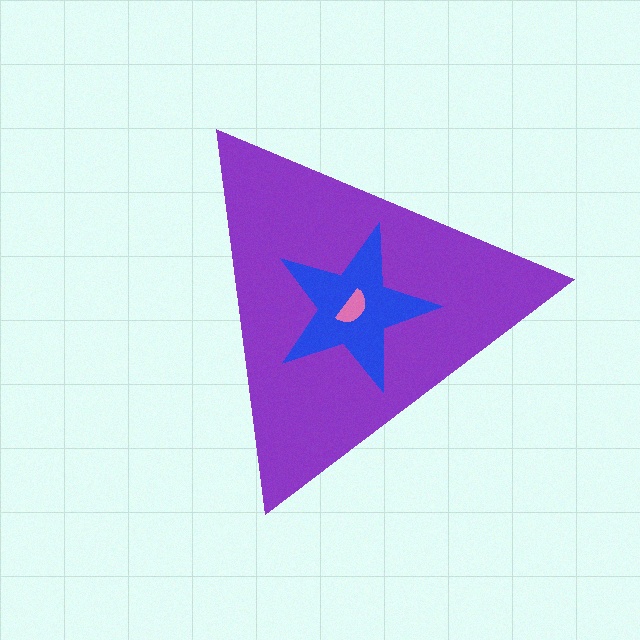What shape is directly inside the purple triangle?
The blue star.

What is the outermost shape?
The purple triangle.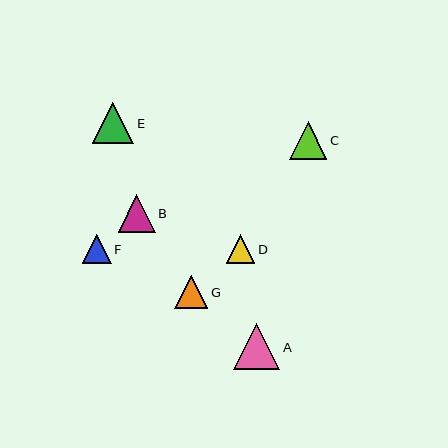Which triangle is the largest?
Triangle A is the largest with a size of approximately 46 pixels.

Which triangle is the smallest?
Triangle D is the smallest with a size of approximately 28 pixels.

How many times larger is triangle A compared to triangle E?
Triangle A is approximately 1.1 times the size of triangle E.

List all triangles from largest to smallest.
From largest to smallest: A, E, C, B, G, F, D.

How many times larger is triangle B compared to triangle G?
Triangle B is approximately 1.1 times the size of triangle G.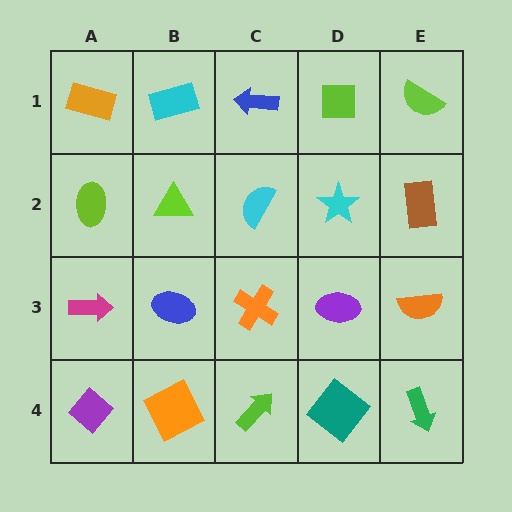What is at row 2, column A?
A lime ellipse.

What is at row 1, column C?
A blue arrow.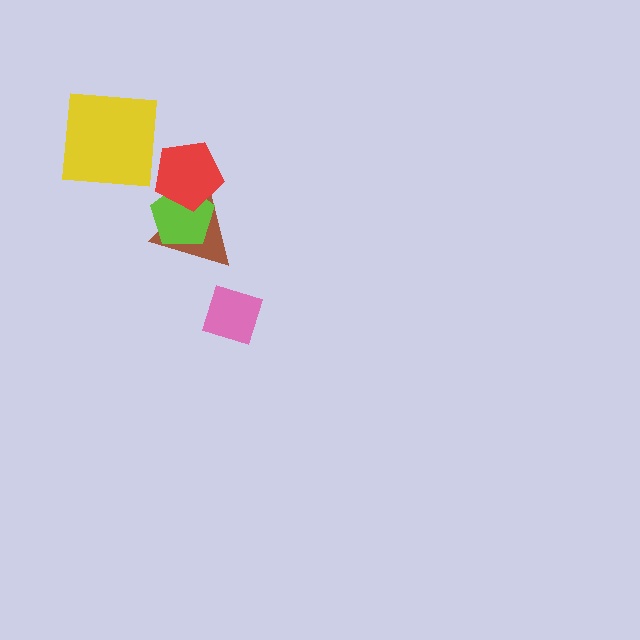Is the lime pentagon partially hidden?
Yes, it is partially covered by another shape.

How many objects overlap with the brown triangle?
2 objects overlap with the brown triangle.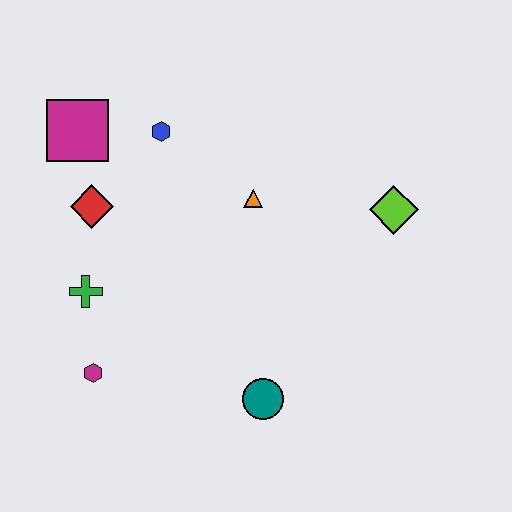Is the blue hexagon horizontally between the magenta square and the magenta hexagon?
No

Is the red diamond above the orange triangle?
No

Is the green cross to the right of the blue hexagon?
No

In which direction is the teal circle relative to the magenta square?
The teal circle is below the magenta square.